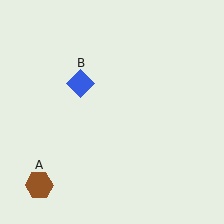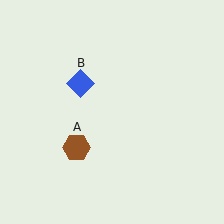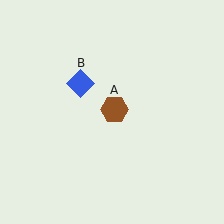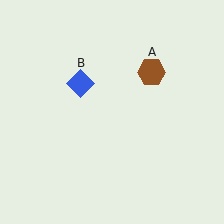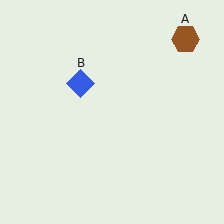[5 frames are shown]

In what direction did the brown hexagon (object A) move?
The brown hexagon (object A) moved up and to the right.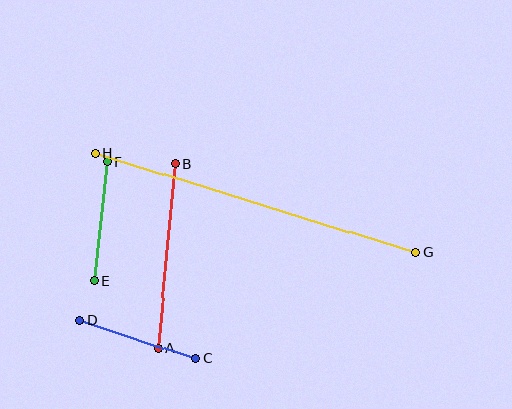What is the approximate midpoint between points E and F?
The midpoint is at approximately (101, 221) pixels.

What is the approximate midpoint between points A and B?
The midpoint is at approximately (167, 256) pixels.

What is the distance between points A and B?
The distance is approximately 185 pixels.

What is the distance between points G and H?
The distance is approximately 336 pixels.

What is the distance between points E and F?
The distance is approximately 120 pixels.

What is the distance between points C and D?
The distance is approximately 123 pixels.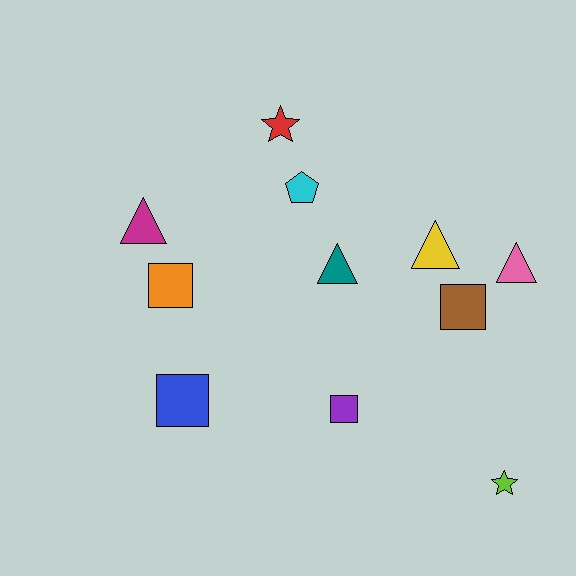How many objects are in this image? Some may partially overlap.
There are 11 objects.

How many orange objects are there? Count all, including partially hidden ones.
There is 1 orange object.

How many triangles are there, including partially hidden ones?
There are 4 triangles.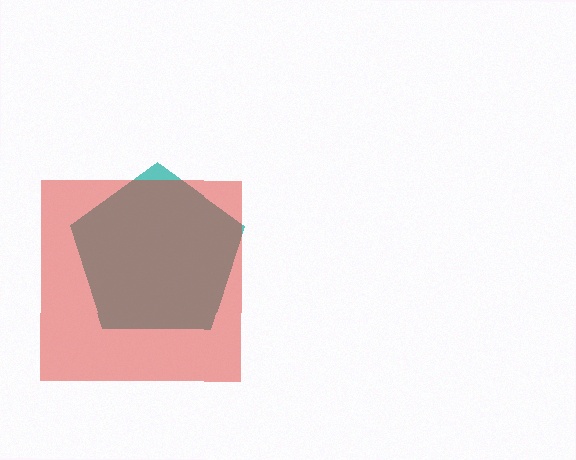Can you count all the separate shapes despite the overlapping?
Yes, there are 2 separate shapes.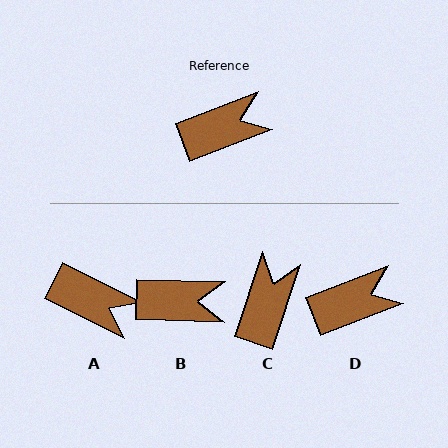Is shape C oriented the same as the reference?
No, it is off by about 51 degrees.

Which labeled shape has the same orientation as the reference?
D.